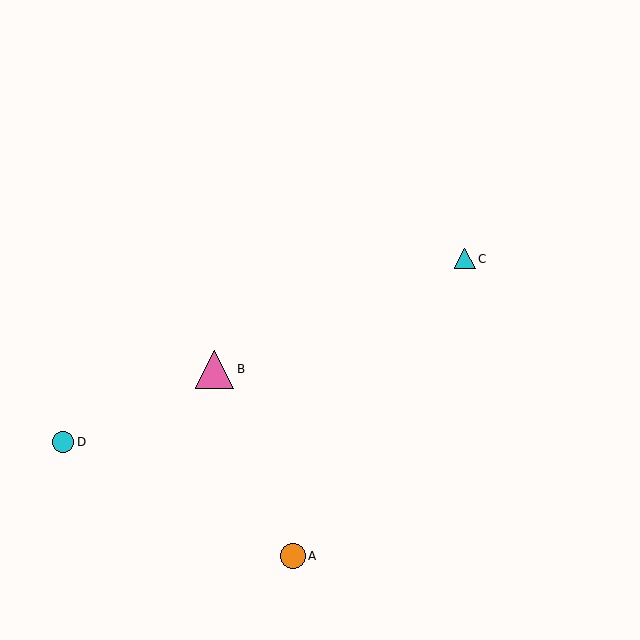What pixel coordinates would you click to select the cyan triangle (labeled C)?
Click at (465, 259) to select the cyan triangle C.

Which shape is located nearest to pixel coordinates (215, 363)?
The pink triangle (labeled B) at (215, 369) is nearest to that location.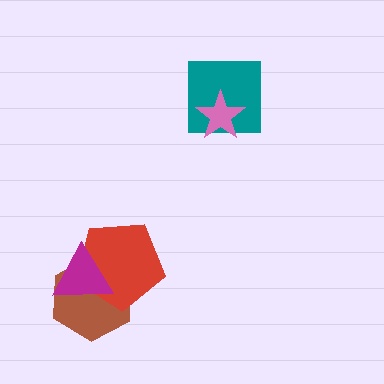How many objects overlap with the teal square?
1 object overlaps with the teal square.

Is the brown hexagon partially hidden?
Yes, it is partially covered by another shape.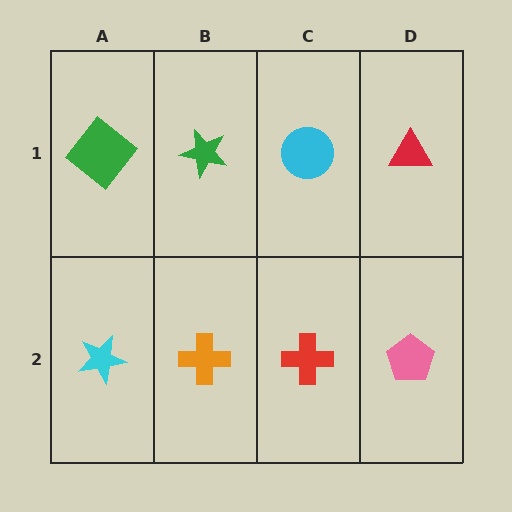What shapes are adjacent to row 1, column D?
A pink pentagon (row 2, column D), a cyan circle (row 1, column C).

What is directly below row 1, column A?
A cyan star.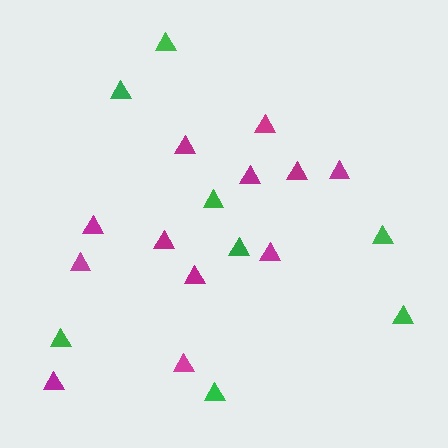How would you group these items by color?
There are 2 groups: one group of green triangles (8) and one group of magenta triangles (12).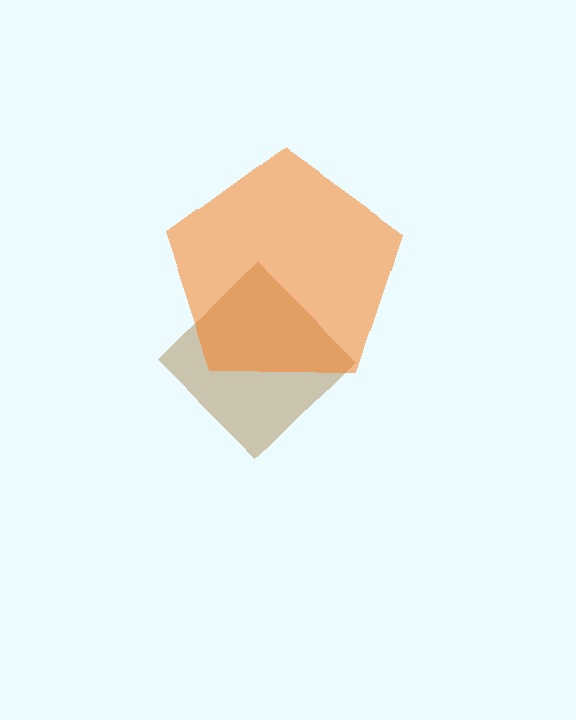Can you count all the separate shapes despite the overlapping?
Yes, there are 2 separate shapes.